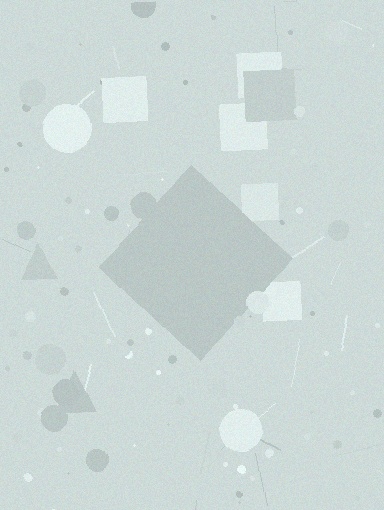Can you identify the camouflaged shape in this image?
The camouflaged shape is a diamond.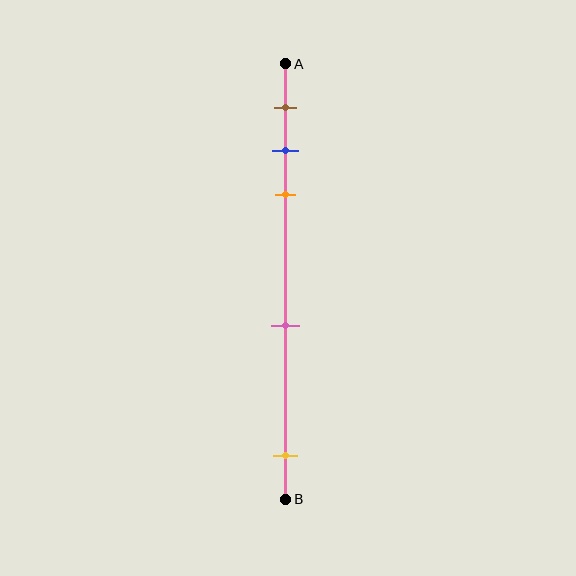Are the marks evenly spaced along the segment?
No, the marks are not evenly spaced.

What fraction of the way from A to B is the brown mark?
The brown mark is approximately 10% (0.1) of the way from A to B.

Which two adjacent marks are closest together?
The blue and orange marks are the closest adjacent pair.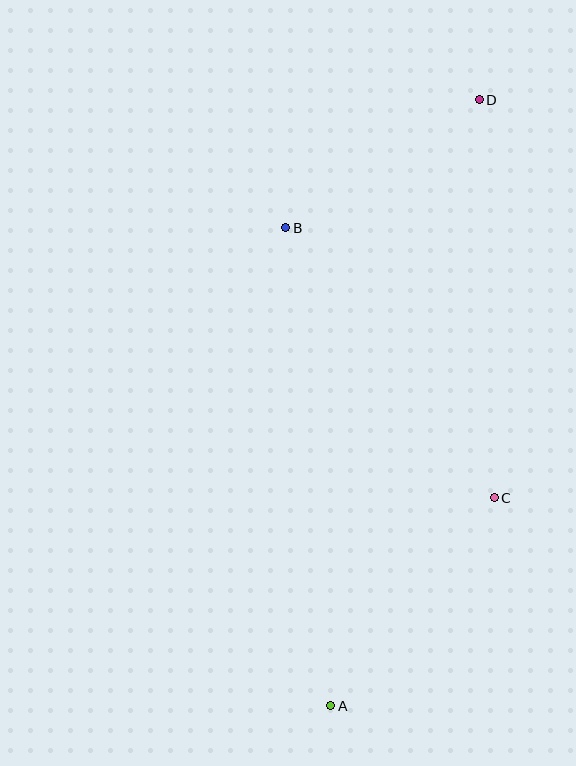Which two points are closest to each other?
Points B and D are closest to each other.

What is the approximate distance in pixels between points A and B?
The distance between A and B is approximately 480 pixels.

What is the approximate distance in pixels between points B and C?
The distance between B and C is approximately 341 pixels.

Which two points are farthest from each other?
Points A and D are farthest from each other.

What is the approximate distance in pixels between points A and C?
The distance between A and C is approximately 265 pixels.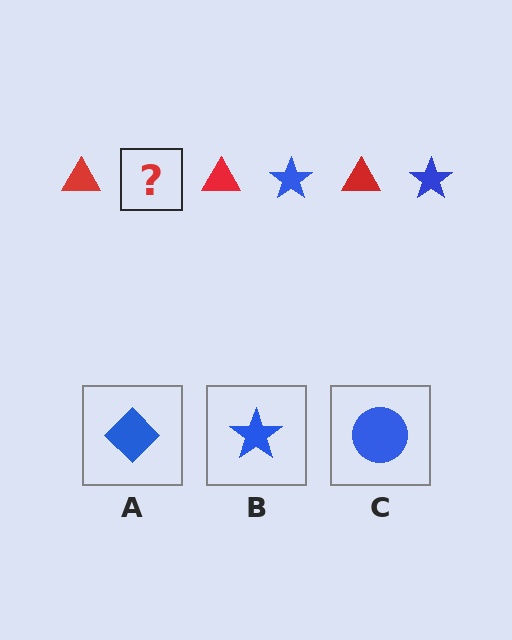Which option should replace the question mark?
Option B.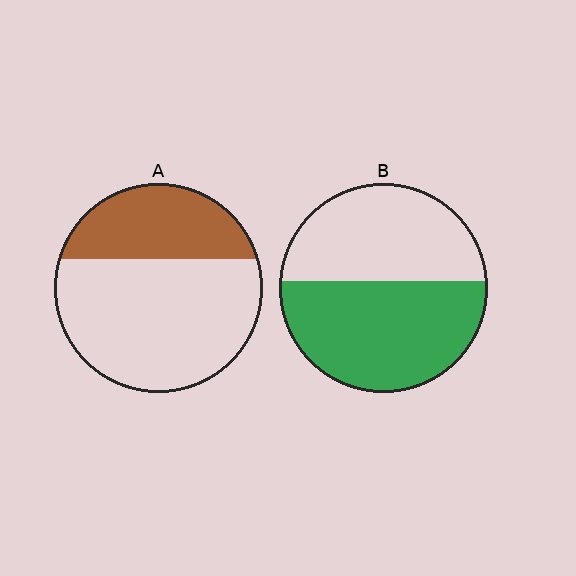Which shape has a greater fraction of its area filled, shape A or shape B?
Shape B.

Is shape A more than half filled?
No.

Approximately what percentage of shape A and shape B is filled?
A is approximately 35% and B is approximately 55%.